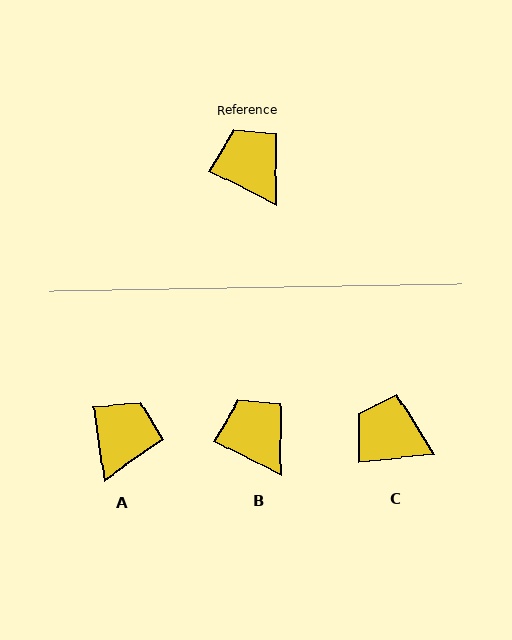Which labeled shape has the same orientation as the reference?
B.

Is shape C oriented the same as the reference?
No, it is off by about 32 degrees.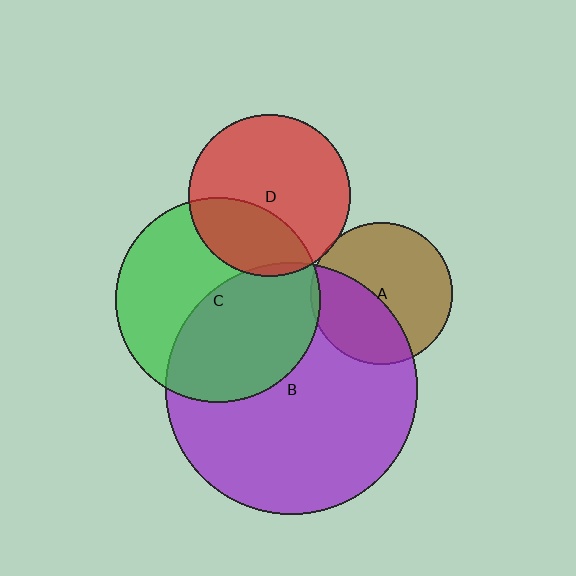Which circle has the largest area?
Circle B (purple).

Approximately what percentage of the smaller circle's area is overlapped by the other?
Approximately 40%.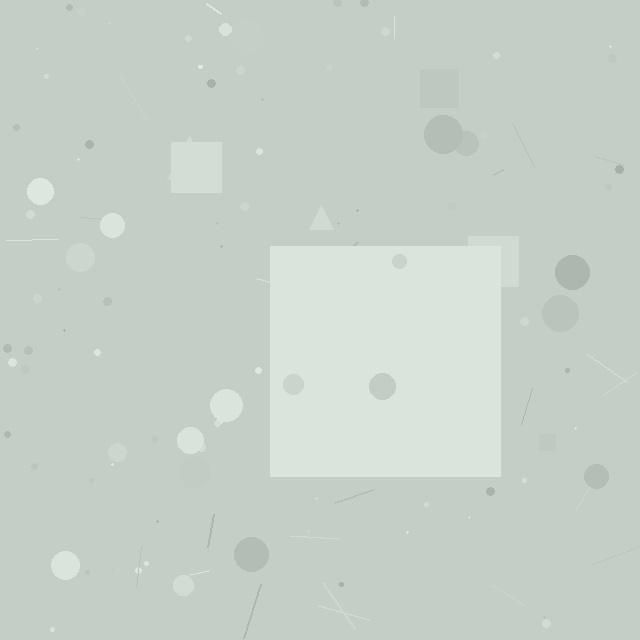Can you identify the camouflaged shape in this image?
The camouflaged shape is a square.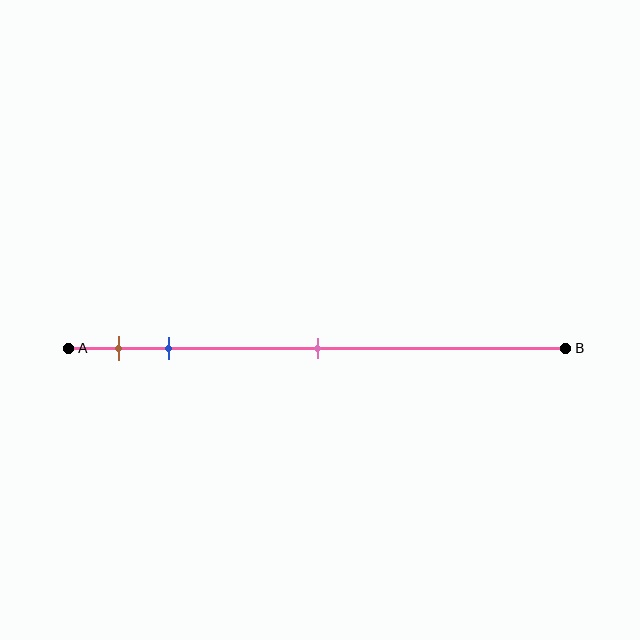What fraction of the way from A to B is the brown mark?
The brown mark is approximately 10% (0.1) of the way from A to B.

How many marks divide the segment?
There are 3 marks dividing the segment.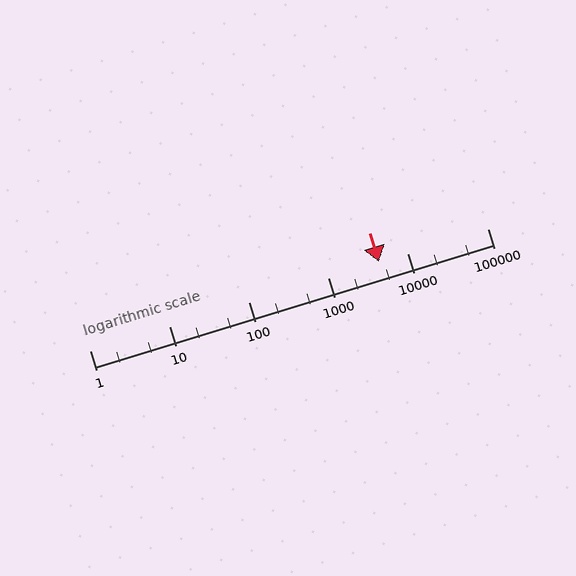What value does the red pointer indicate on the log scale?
The pointer indicates approximately 4300.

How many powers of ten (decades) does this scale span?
The scale spans 5 decades, from 1 to 100000.